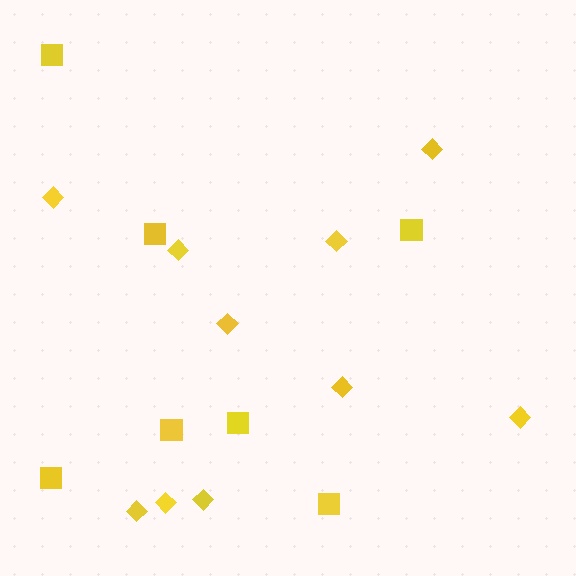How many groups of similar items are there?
There are 2 groups: one group of squares (7) and one group of diamonds (10).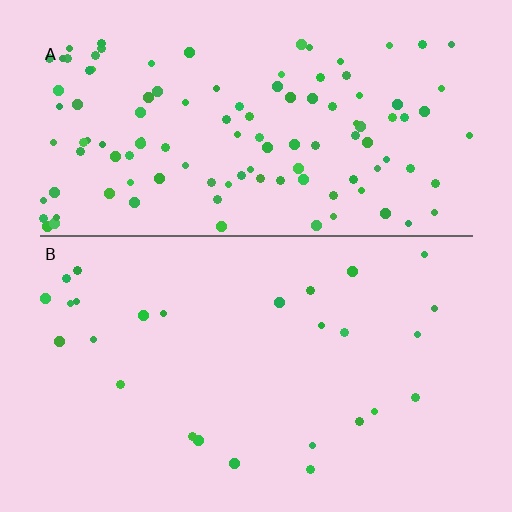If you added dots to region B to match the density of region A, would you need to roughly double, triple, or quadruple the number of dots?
Approximately quadruple.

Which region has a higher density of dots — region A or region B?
A (the top).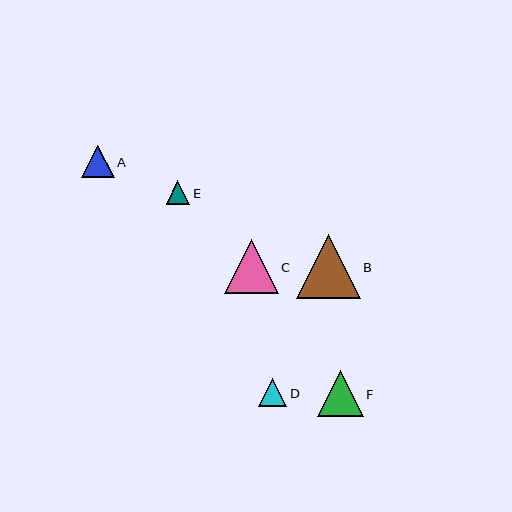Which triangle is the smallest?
Triangle E is the smallest with a size of approximately 24 pixels.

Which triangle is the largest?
Triangle B is the largest with a size of approximately 64 pixels.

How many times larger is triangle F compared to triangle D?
Triangle F is approximately 1.7 times the size of triangle D.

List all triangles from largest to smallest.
From largest to smallest: B, C, F, A, D, E.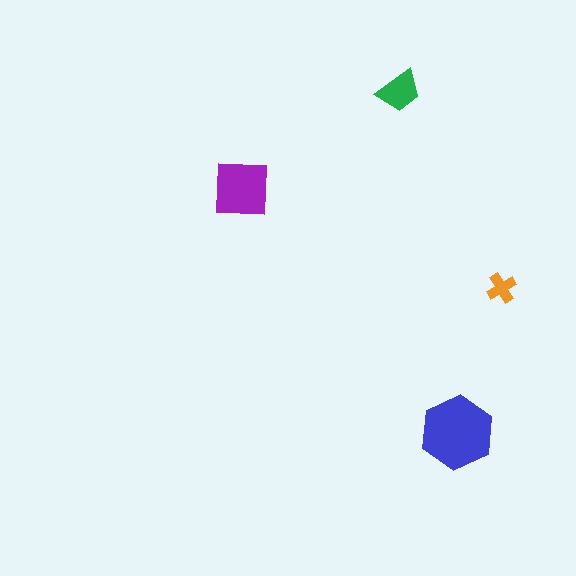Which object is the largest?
The blue hexagon.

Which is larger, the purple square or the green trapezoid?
The purple square.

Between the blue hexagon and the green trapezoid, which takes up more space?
The blue hexagon.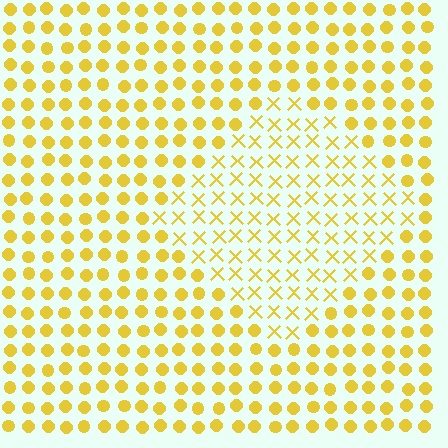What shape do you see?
I see a diamond.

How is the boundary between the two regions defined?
The boundary is defined by a change in element shape: X marks inside vs. circles outside. All elements share the same color and spacing.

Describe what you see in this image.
The image is filled with small yellow elements arranged in a uniform grid. A diamond-shaped region contains X marks, while the surrounding area contains circles. The boundary is defined purely by the change in element shape.